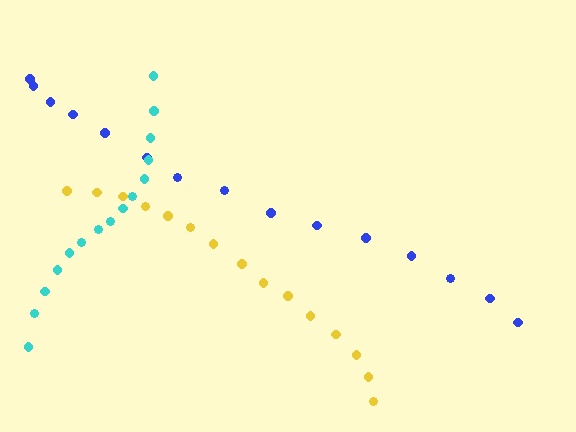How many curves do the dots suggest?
There are 3 distinct paths.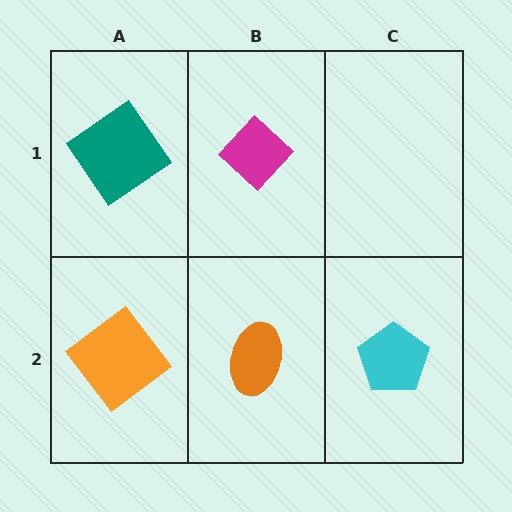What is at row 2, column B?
An orange ellipse.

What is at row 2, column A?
An orange diamond.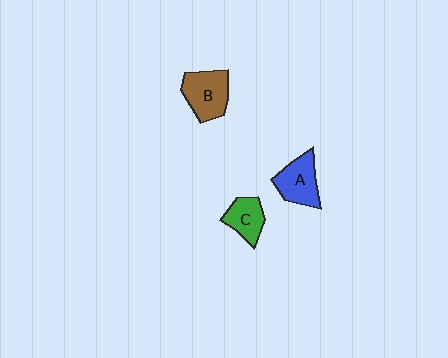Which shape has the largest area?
Shape B (brown).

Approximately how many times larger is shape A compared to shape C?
Approximately 1.3 times.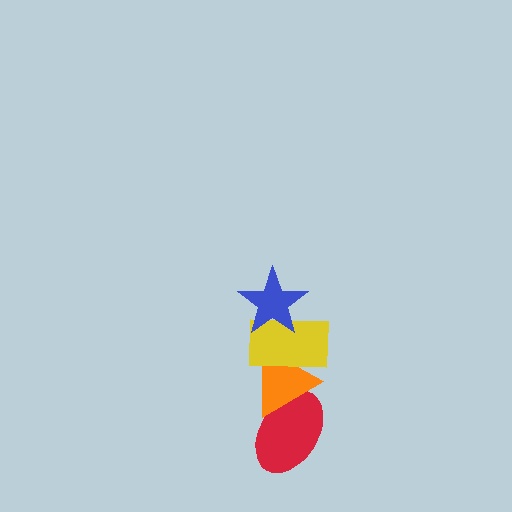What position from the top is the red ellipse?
The red ellipse is 4th from the top.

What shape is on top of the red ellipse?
The orange triangle is on top of the red ellipse.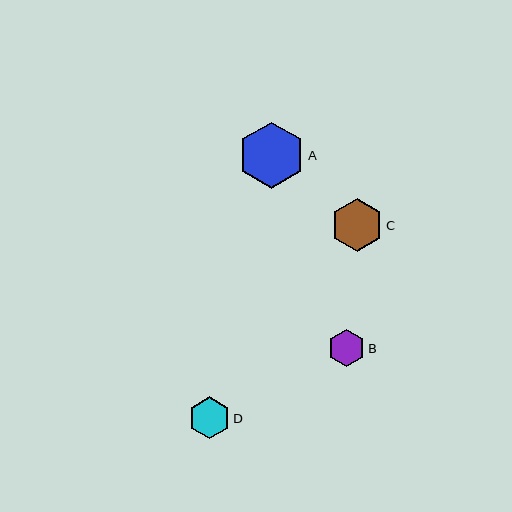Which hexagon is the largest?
Hexagon A is the largest with a size of approximately 66 pixels.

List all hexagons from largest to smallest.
From largest to smallest: A, C, D, B.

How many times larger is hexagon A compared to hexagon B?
Hexagon A is approximately 1.8 times the size of hexagon B.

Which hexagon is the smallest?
Hexagon B is the smallest with a size of approximately 37 pixels.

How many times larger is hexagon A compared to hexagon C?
Hexagon A is approximately 1.3 times the size of hexagon C.